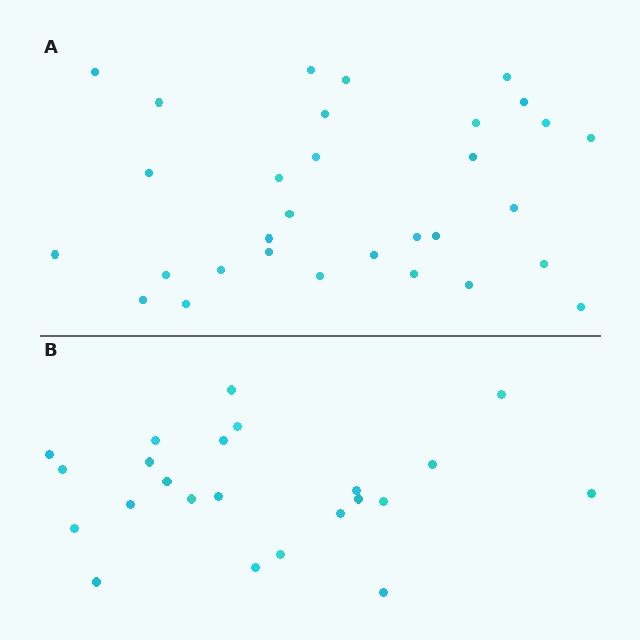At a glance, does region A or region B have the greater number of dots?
Region A (the top region) has more dots.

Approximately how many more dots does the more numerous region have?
Region A has roughly 8 or so more dots than region B.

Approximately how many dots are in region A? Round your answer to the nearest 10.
About 30 dots. (The exact count is 31, which rounds to 30.)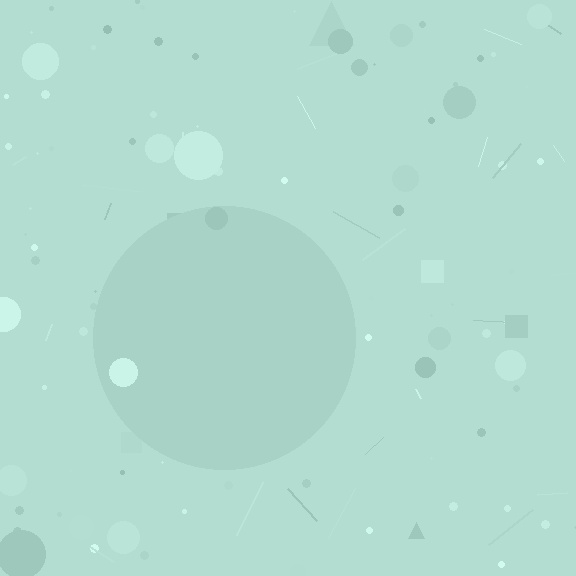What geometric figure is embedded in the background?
A circle is embedded in the background.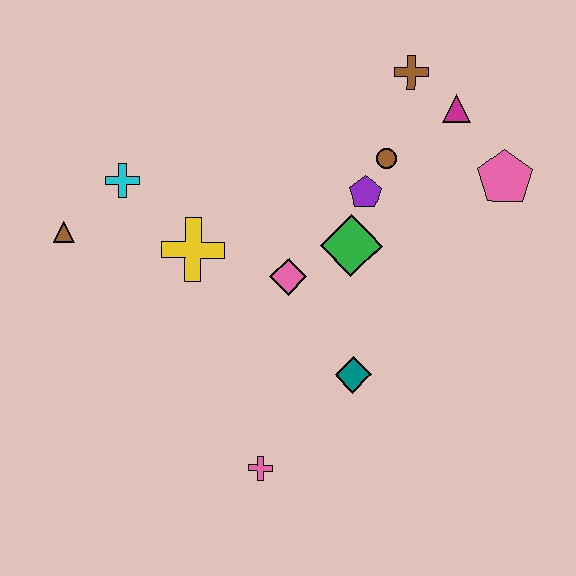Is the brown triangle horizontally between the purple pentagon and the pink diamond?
No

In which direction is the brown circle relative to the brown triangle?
The brown circle is to the right of the brown triangle.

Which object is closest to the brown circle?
The purple pentagon is closest to the brown circle.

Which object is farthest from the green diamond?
The brown triangle is farthest from the green diamond.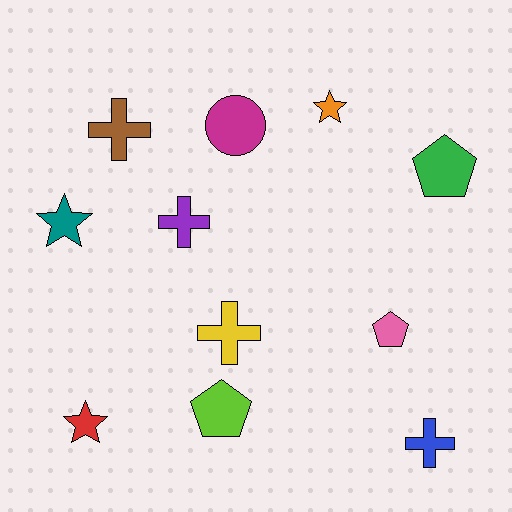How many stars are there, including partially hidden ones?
There are 3 stars.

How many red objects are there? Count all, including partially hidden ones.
There is 1 red object.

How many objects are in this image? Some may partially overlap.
There are 11 objects.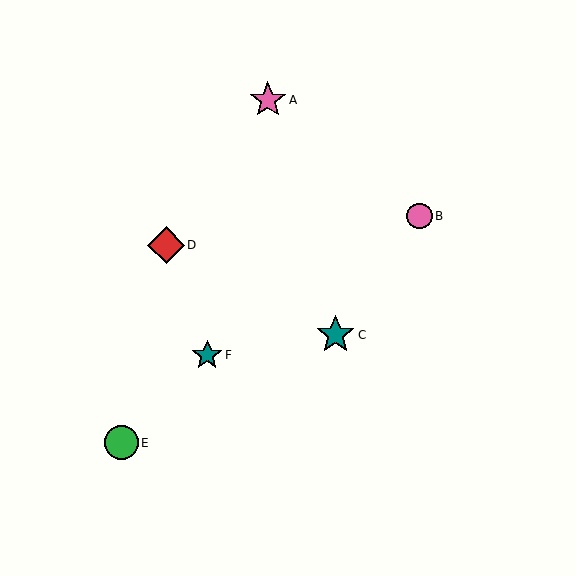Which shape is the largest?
The teal star (labeled C) is the largest.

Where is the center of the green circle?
The center of the green circle is at (121, 443).